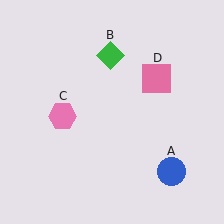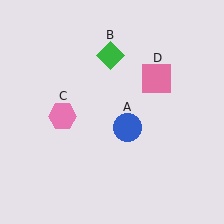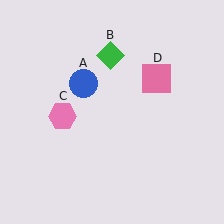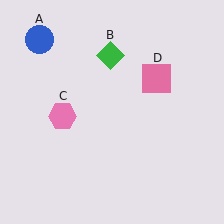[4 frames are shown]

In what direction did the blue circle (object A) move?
The blue circle (object A) moved up and to the left.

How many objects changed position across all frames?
1 object changed position: blue circle (object A).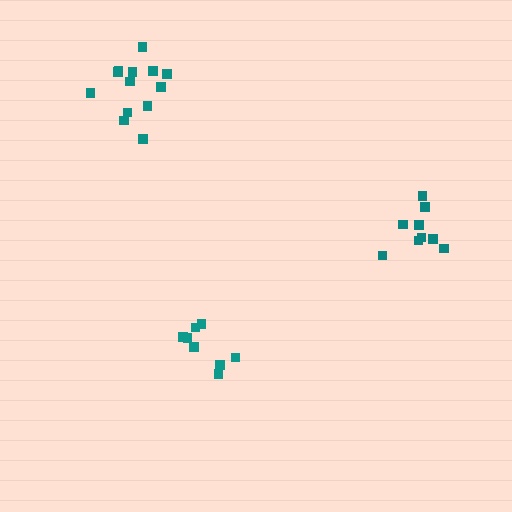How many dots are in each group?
Group 1: 9 dots, Group 2: 8 dots, Group 3: 13 dots (30 total).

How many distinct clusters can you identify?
There are 3 distinct clusters.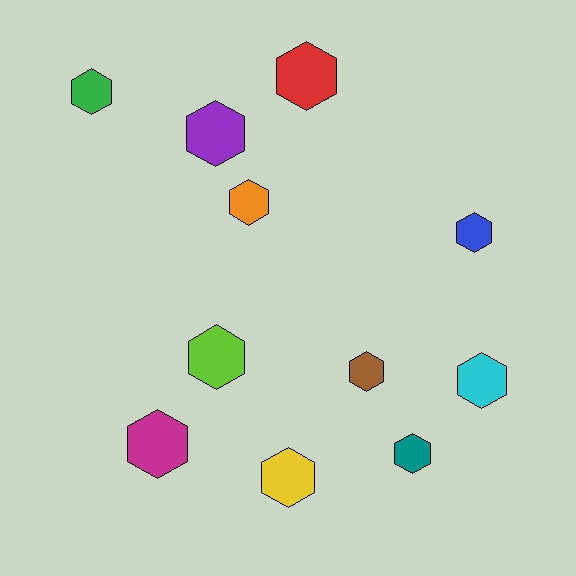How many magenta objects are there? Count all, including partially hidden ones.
There is 1 magenta object.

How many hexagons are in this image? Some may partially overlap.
There are 11 hexagons.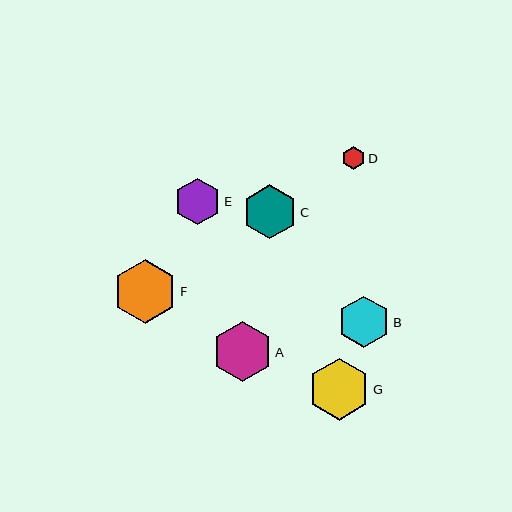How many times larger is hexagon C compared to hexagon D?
Hexagon C is approximately 2.4 times the size of hexagon D.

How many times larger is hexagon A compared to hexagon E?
Hexagon A is approximately 1.3 times the size of hexagon E.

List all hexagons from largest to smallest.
From largest to smallest: F, G, A, C, B, E, D.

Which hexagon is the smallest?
Hexagon D is the smallest with a size of approximately 23 pixels.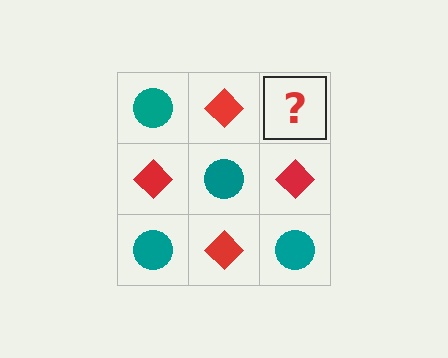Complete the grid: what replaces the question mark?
The question mark should be replaced with a teal circle.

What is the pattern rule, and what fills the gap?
The rule is that it alternates teal circle and red diamond in a checkerboard pattern. The gap should be filled with a teal circle.